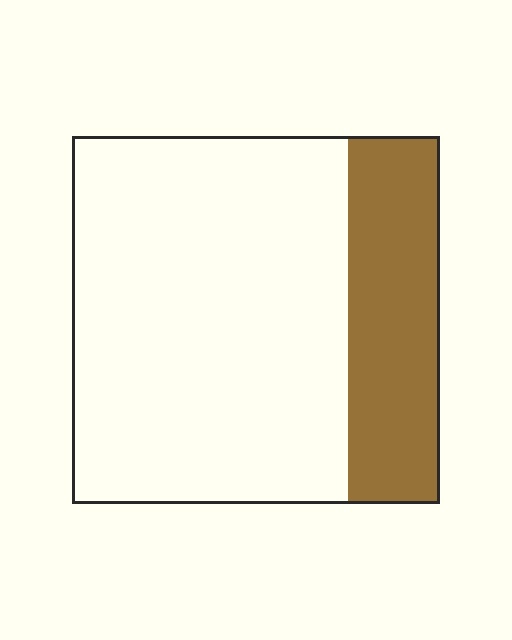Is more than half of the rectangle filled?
No.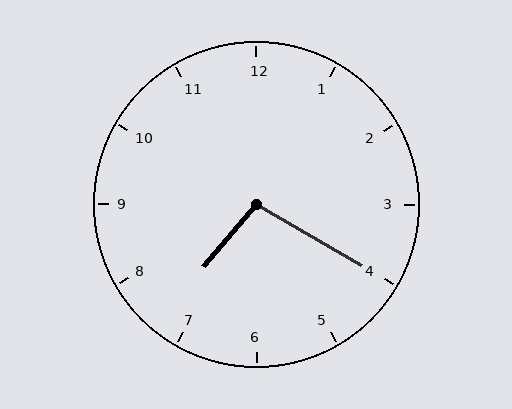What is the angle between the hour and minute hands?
Approximately 100 degrees.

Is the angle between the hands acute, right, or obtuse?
It is obtuse.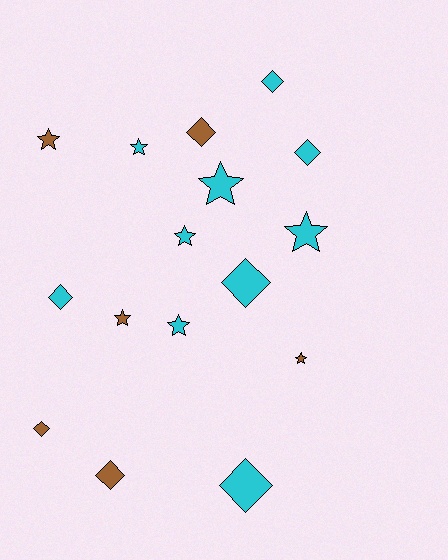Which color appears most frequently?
Cyan, with 10 objects.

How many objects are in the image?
There are 16 objects.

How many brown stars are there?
There are 3 brown stars.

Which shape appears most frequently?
Diamond, with 8 objects.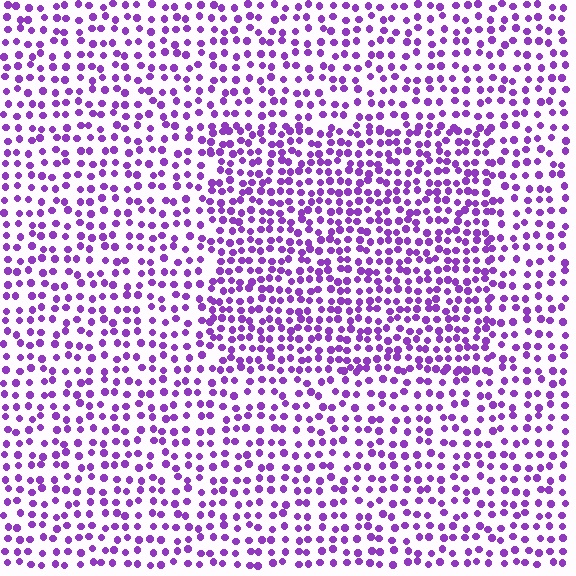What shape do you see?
I see a rectangle.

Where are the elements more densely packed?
The elements are more densely packed inside the rectangle boundary.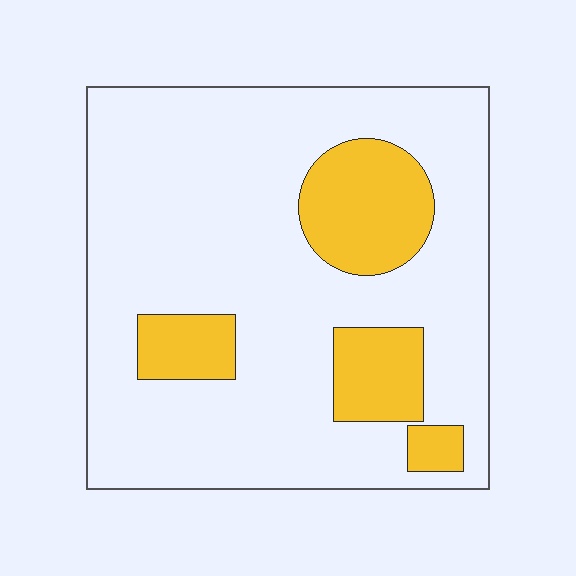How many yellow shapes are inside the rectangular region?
4.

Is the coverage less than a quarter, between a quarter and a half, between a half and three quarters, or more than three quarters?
Less than a quarter.